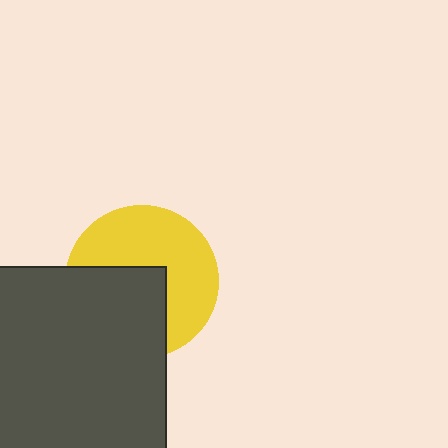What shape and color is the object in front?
The object in front is a dark gray rectangle.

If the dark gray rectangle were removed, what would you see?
You would see the complete yellow circle.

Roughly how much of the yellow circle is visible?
About half of it is visible (roughly 56%).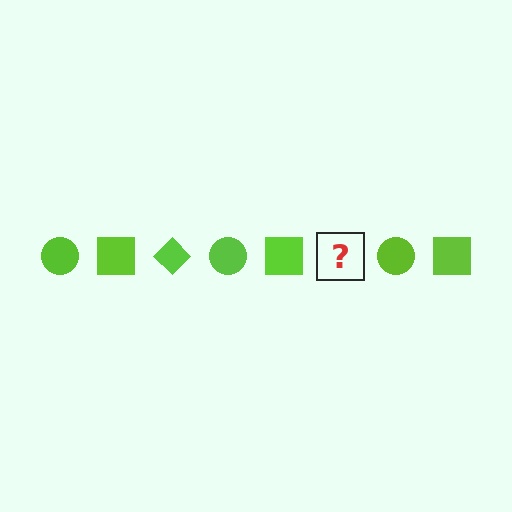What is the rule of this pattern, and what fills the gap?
The rule is that the pattern cycles through circle, square, diamond shapes in lime. The gap should be filled with a lime diamond.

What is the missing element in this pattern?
The missing element is a lime diamond.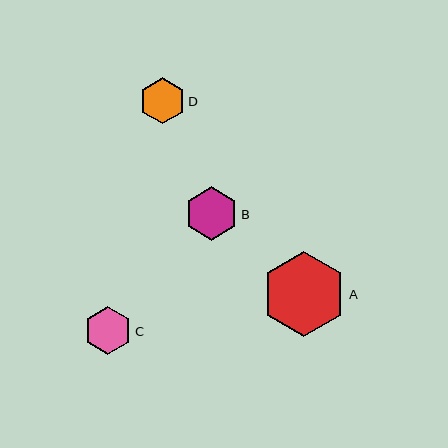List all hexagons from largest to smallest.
From largest to smallest: A, B, C, D.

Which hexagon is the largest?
Hexagon A is the largest with a size of approximately 85 pixels.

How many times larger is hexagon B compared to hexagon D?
Hexagon B is approximately 1.2 times the size of hexagon D.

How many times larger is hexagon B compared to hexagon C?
Hexagon B is approximately 1.1 times the size of hexagon C.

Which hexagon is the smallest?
Hexagon D is the smallest with a size of approximately 46 pixels.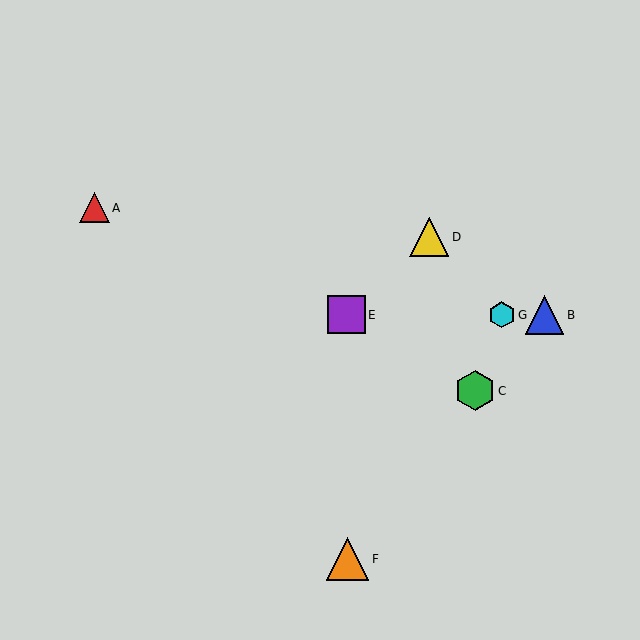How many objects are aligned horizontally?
3 objects (B, E, G) are aligned horizontally.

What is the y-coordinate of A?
Object A is at y≈208.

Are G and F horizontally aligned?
No, G is at y≈315 and F is at y≈559.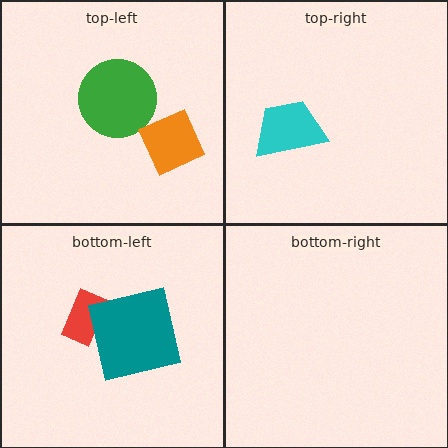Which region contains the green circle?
The top-left region.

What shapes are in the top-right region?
The cyan trapezoid.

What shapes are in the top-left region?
The green circle, the orange diamond.